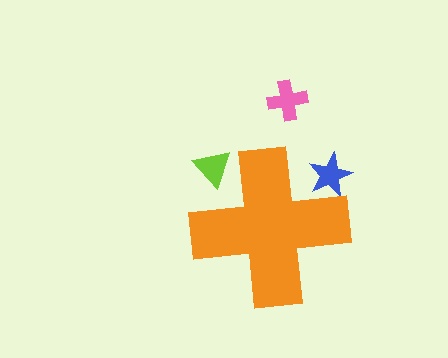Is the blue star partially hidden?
Yes, the blue star is partially hidden behind the orange cross.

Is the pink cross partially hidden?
No, the pink cross is fully visible.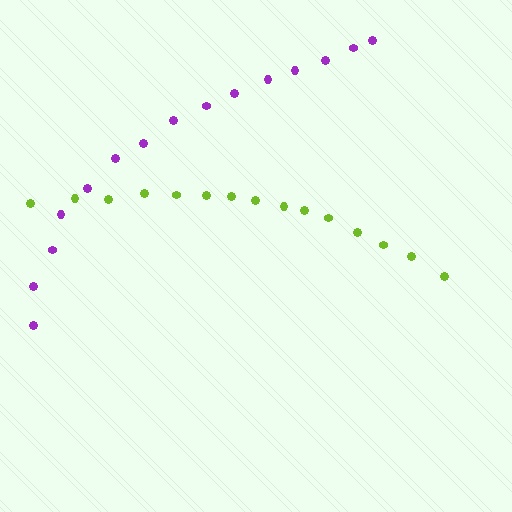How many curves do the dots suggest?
There are 2 distinct paths.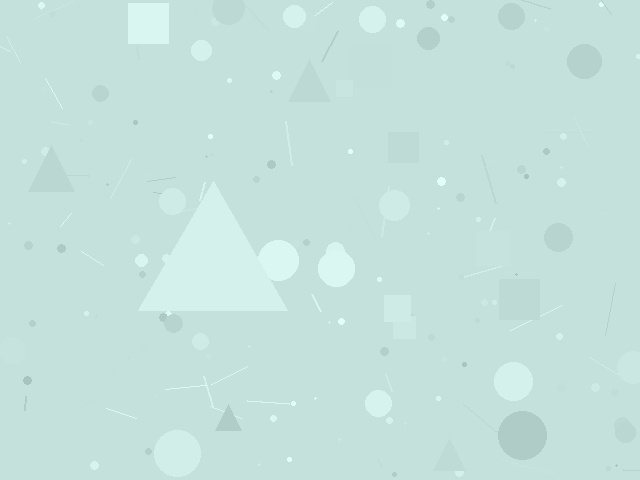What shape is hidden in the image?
A triangle is hidden in the image.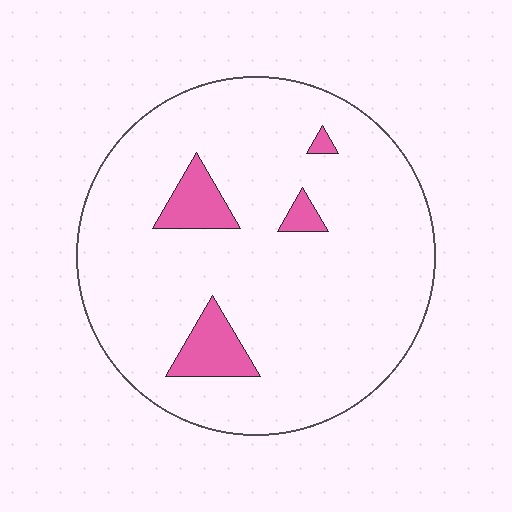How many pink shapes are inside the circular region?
4.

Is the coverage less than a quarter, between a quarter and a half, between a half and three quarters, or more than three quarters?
Less than a quarter.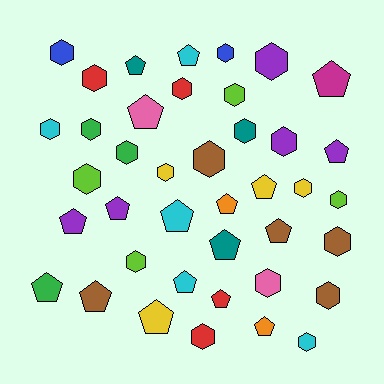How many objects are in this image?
There are 40 objects.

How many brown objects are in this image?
There are 5 brown objects.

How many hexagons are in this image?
There are 22 hexagons.